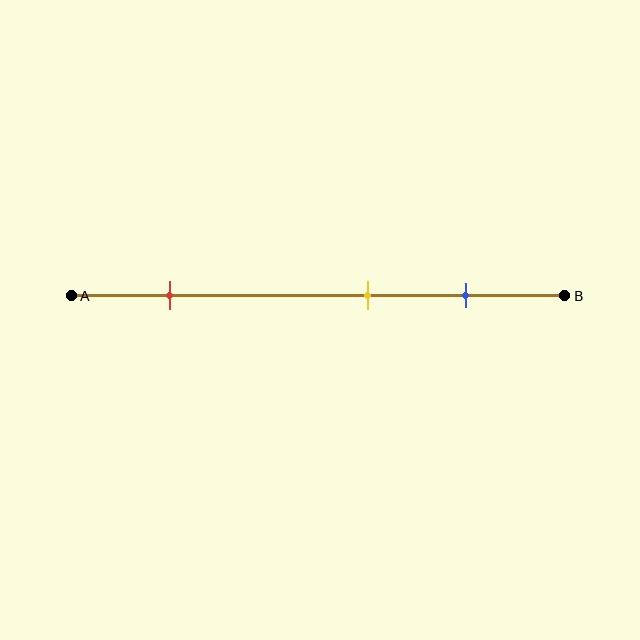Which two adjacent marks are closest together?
The yellow and blue marks are the closest adjacent pair.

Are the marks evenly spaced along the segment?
No, the marks are not evenly spaced.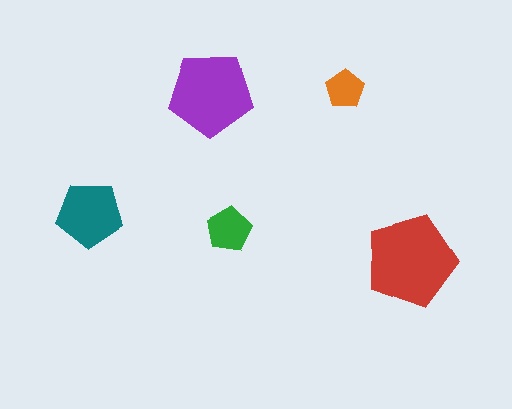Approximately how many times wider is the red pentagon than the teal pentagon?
About 1.5 times wider.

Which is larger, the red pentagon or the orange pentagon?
The red one.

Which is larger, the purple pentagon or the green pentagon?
The purple one.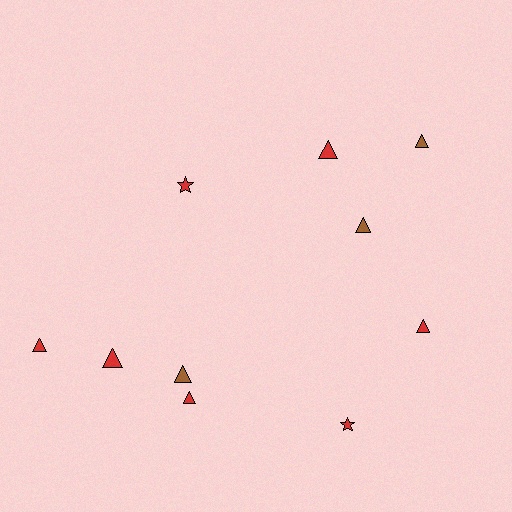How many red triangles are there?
There are 5 red triangles.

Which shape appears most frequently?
Triangle, with 8 objects.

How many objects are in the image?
There are 10 objects.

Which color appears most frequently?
Red, with 7 objects.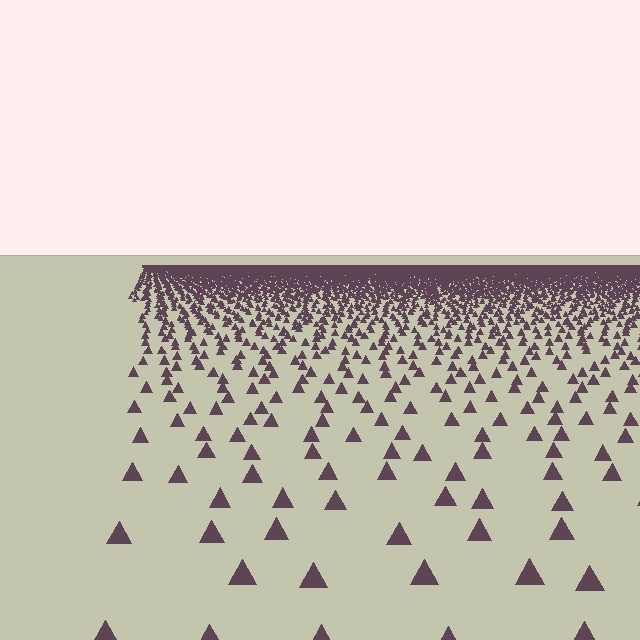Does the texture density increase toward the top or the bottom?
Density increases toward the top.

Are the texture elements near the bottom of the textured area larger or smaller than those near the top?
Larger. Near the bottom, elements are closer to the viewer and appear at a bigger on-screen size.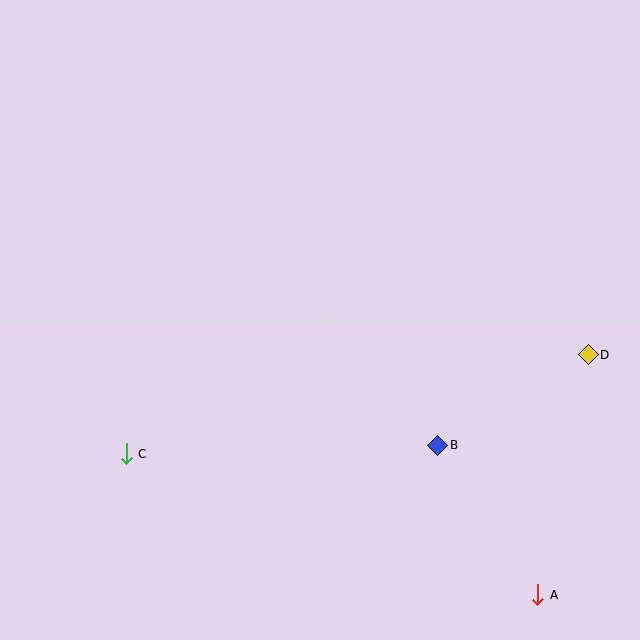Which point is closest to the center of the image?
Point B at (438, 445) is closest to the center.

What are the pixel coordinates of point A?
Point A is at (538, 595).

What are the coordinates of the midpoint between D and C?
The midpoint between D and C is at (357, 404).